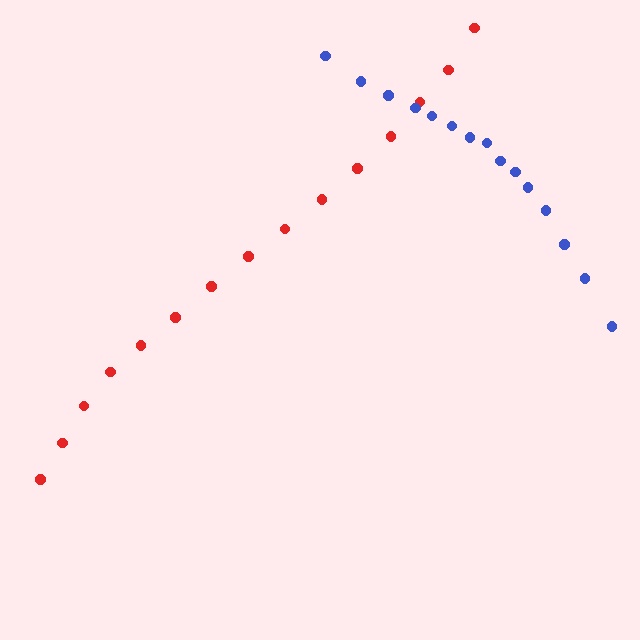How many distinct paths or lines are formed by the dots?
There are 2 distinct paths.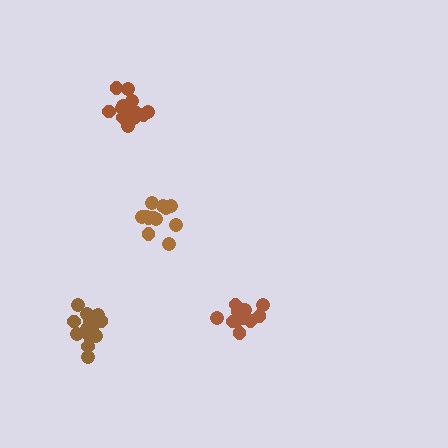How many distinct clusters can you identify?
There are 4 distinct clusters.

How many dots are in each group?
Group 1: 12 dots, Group 2: 17 dots, Group 3: 15 dots, Group 4: 14 dots (58 total).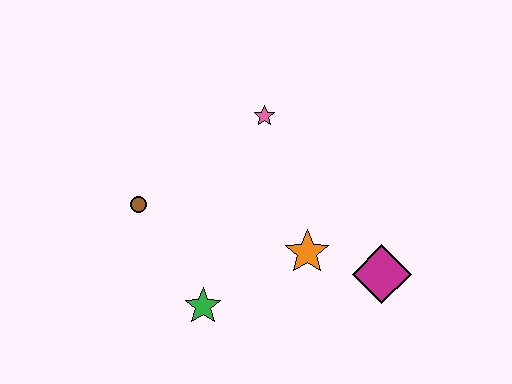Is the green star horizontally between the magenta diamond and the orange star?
No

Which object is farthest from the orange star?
The brown circle is farthest from the orange star.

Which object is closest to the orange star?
The magenta diamond is closest to the orange star.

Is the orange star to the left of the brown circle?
No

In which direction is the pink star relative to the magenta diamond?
The pink star is above the magenta diamond.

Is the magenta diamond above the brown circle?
No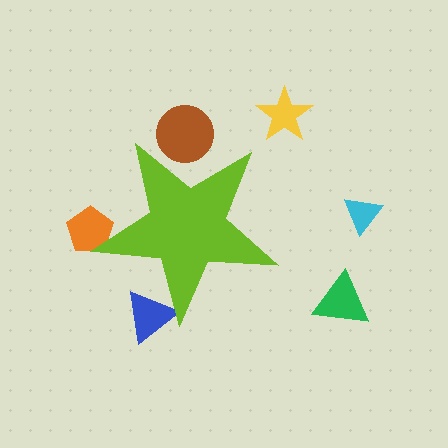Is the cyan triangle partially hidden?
No, the cyan triangle is fully visible.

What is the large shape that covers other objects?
A lime star.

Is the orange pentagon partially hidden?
Yes, the orange pentagon is partially hidden behind the lime star.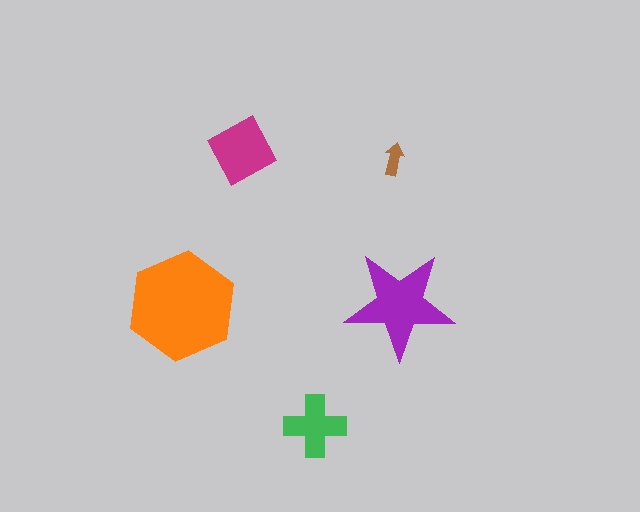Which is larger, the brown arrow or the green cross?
The green cross.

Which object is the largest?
The orange hexagon.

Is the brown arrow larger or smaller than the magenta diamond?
Smaller.